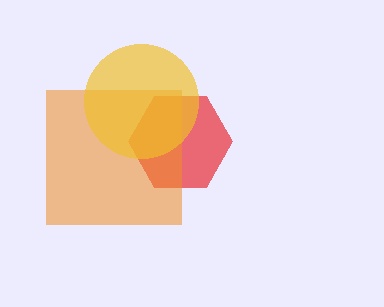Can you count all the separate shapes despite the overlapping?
Yes, there are 3 separate shapes.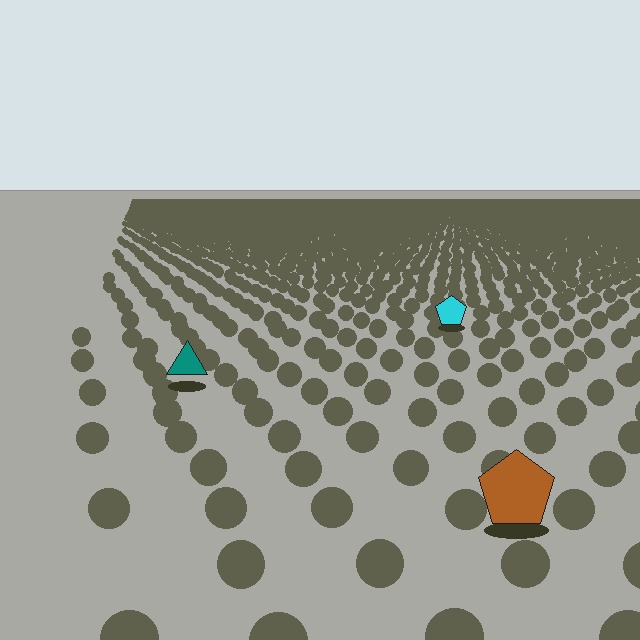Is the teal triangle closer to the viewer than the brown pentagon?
No. The brown pentagon is closer — you can tell from the texture gradient: the ground texture is coarser near it.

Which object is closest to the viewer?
The brown pentagon is closest. The texture marks near it are larger and more spread out.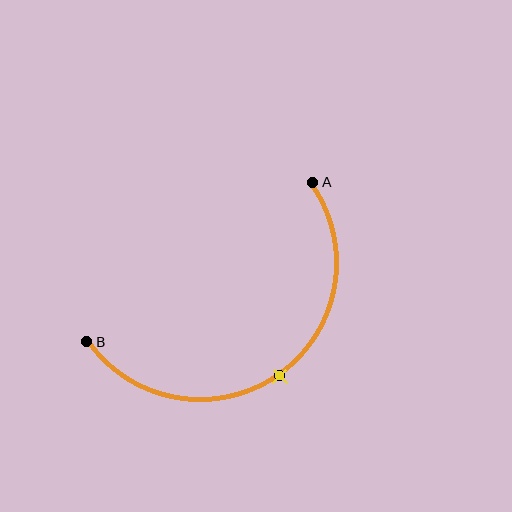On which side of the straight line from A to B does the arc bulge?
The arc bulges below and to the right of the straight line connecting A and B.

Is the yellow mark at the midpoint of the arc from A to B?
Yes. The yellow mark lies on the arc at equal arc-length from both A and B — it is the arc midpoint.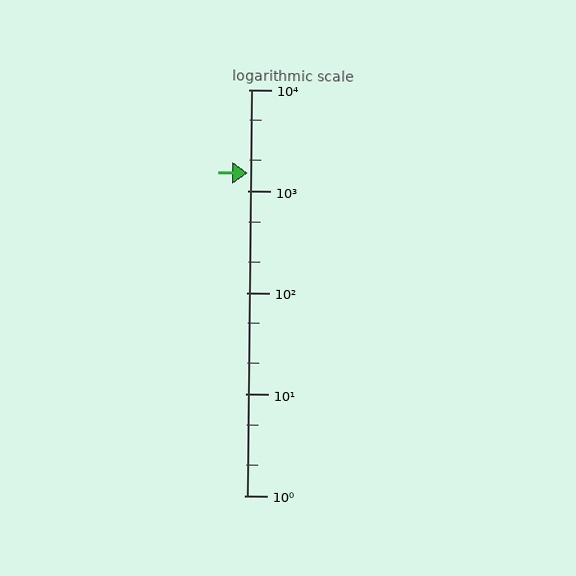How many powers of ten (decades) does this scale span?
The scale spans 4 decades, from 1 to 10000.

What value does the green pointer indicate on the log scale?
The pointer indicates approximately 1500.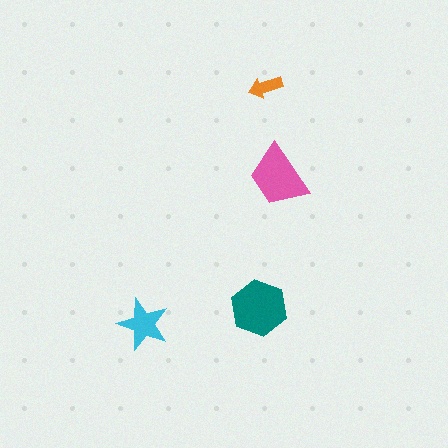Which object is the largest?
The teal hexagon.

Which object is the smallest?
The orange arrow.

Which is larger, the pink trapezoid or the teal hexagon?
The teal hexagon.